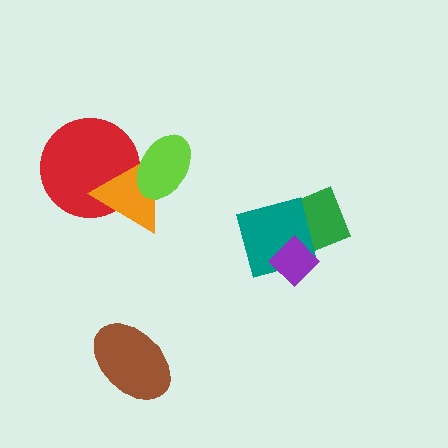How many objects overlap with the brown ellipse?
0 objects overlap with the brown ellipse.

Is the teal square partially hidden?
Yes, it is partially covered by another shape.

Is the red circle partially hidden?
Yes, it is partially covered by another shape.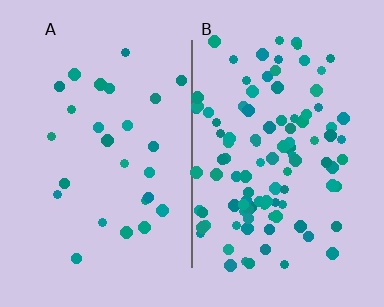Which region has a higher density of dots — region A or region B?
B (the right).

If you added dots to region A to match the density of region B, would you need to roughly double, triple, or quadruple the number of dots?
Approximately quadruple.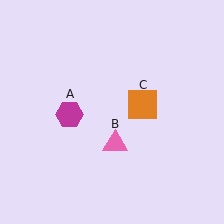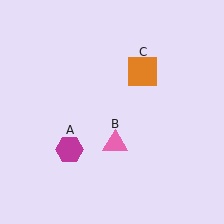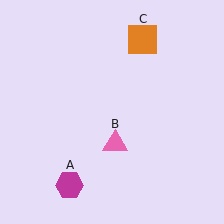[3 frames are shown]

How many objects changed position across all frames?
2 objects changed position: magenta hexagon (object A), orange square (object C).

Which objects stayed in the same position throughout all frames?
Pink triangle (object B) remained stationary.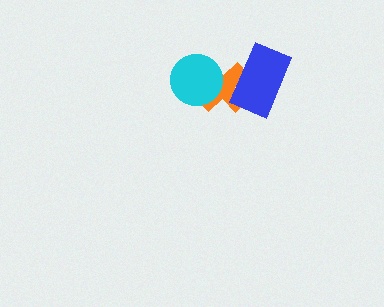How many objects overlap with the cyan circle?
1 object overlaps with the cyan circle.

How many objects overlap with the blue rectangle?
1 object overlaps with the blue rectangle.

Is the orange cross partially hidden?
Yes, it is partially covered by another shape.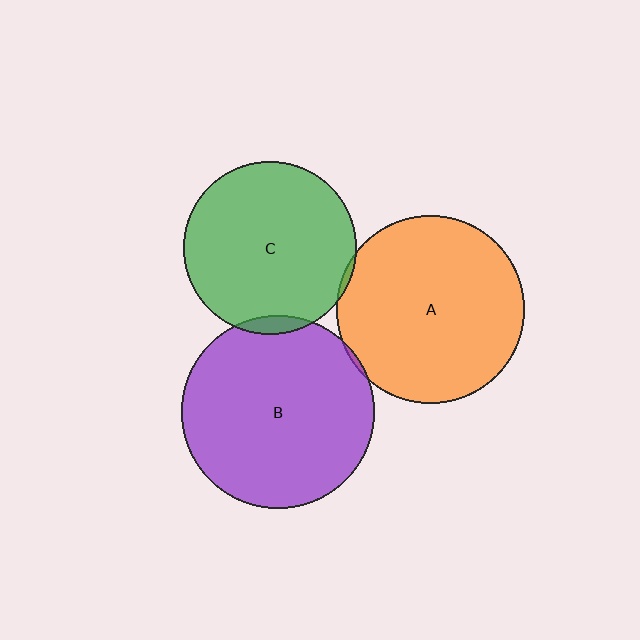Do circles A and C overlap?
Yes.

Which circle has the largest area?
Circle B (purple).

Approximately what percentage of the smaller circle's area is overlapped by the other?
Approximately 5%.